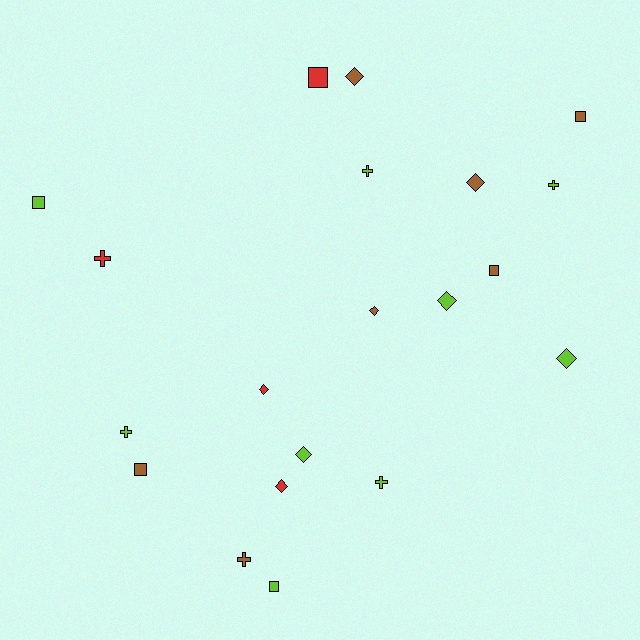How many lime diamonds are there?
There are 3 lime diamonds.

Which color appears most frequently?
Lime, with 9 objects.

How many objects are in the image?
There are 20 objects.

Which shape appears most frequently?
Diamond, with 8 objects.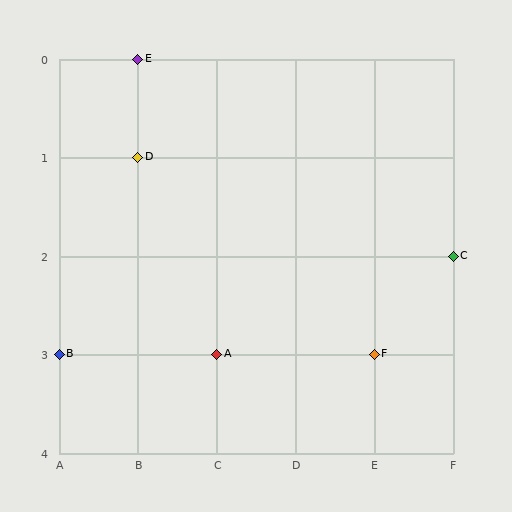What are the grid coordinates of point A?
Point A is at grid coordinates (C, 3).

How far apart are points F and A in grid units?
Points F and A are 2 columns apart.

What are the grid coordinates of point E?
Point E is at grid coordinates (B, 0).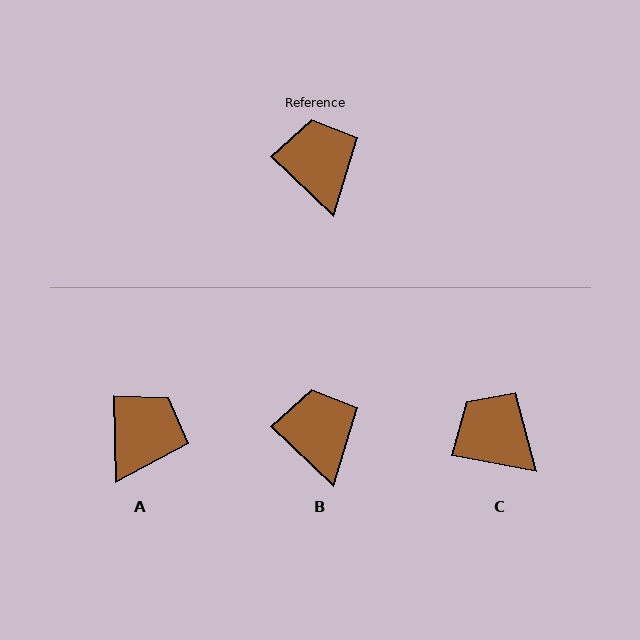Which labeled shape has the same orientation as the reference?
B.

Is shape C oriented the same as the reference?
No, it is off by about 32 degrees.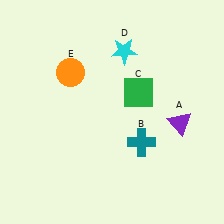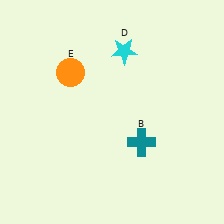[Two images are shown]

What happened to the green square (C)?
The green square (C) was removed in Image 2. It was in the top-right area of Image 1.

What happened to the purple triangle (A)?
The purple triangle (A) was removed in Image 2. It was in the bottom-right area of Image 1.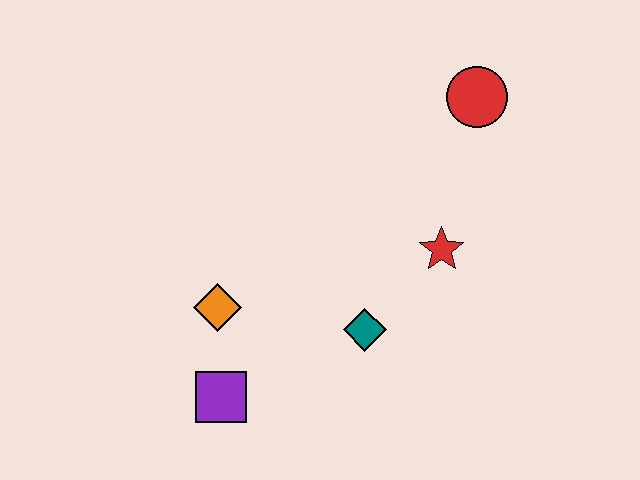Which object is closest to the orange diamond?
The purple square is closest to the orange diamond.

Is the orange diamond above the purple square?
Yes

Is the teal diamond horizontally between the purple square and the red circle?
Yes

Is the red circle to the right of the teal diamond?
Yes